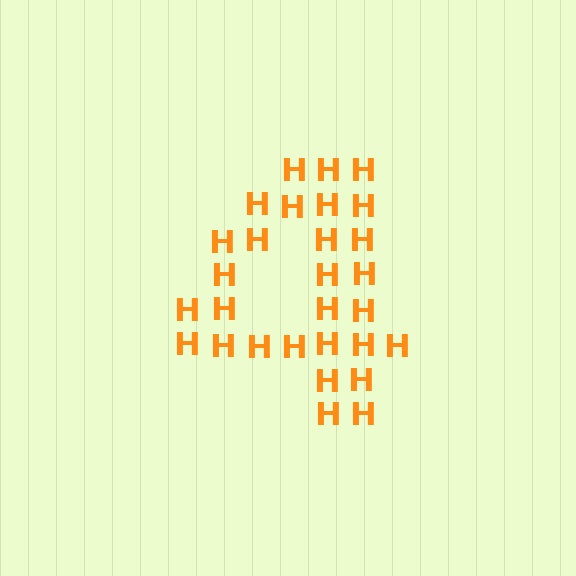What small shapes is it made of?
It is made of small letter H's.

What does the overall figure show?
The overall figure shows the digit 4.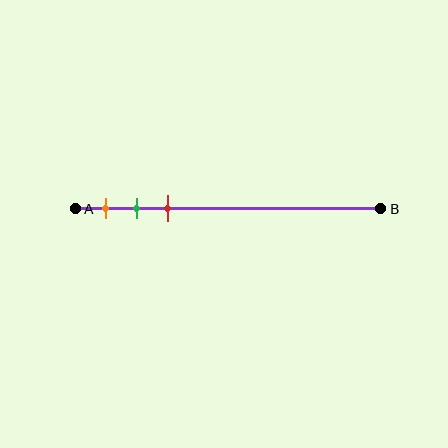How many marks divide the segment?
There are 3 marks dividing the segment.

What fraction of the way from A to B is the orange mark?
The orange mark is approximately 10% (0.1) of the way from A to B.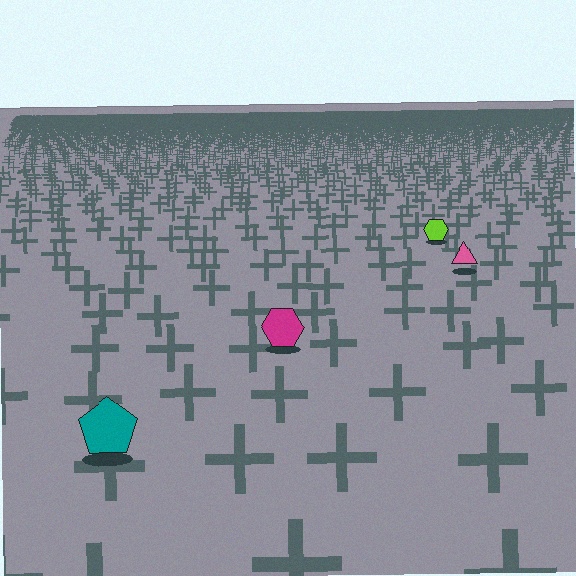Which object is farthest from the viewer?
The lime hexagon is farthest from the viewer. It appears smaller and the ground texture around it is denser.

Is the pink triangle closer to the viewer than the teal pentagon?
No. The teal pentagon is closer — you can tell from the texture gradient: the ground texture is coarser near it.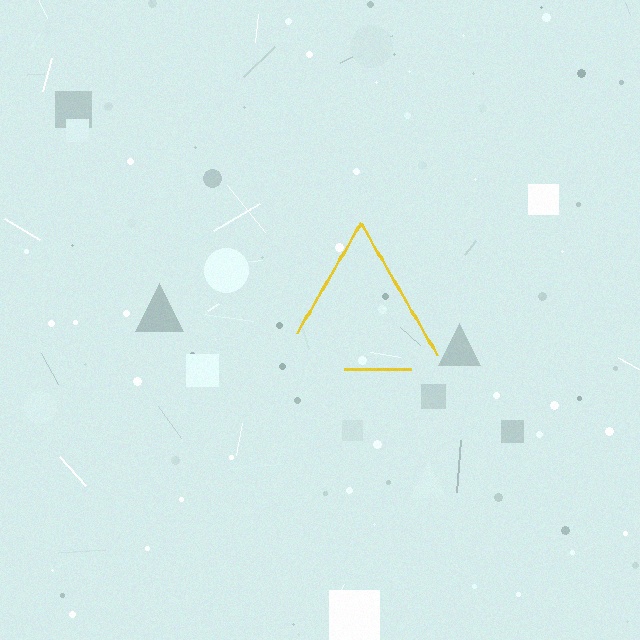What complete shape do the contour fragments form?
The contour fragments form a triangle.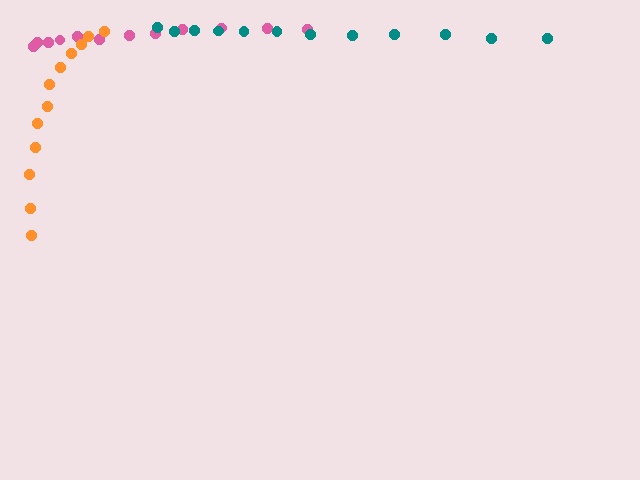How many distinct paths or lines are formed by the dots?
There are 3 distinct paths.